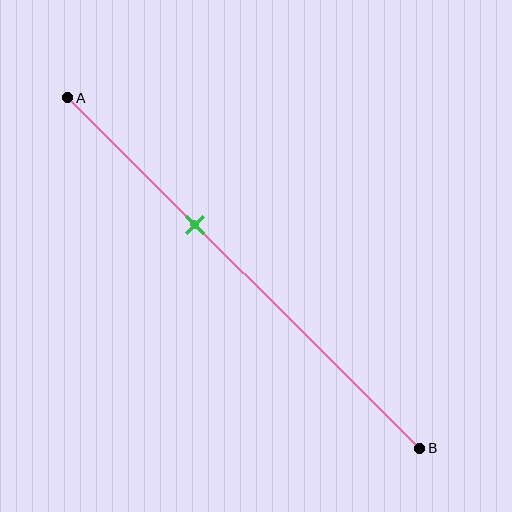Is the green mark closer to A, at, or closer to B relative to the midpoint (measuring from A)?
The green mark is closer to point A than the midpoint of segment AB.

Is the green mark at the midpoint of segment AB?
No, the mark is at about 35% from A, not at the 50% midpoint.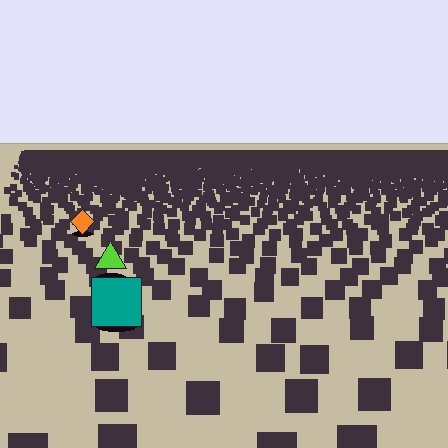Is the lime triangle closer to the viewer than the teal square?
No. The teal square is closer — you can tell from the texture gradient: the ground texture is coarser near it.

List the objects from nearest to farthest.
From nearest to farthest: the teal square, the lime triangle, the orange diamond.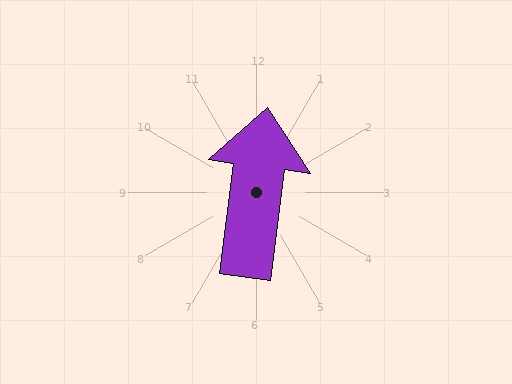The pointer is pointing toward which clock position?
Roughly 12 o'clock.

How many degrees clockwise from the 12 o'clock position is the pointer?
Approximately 7 degrees.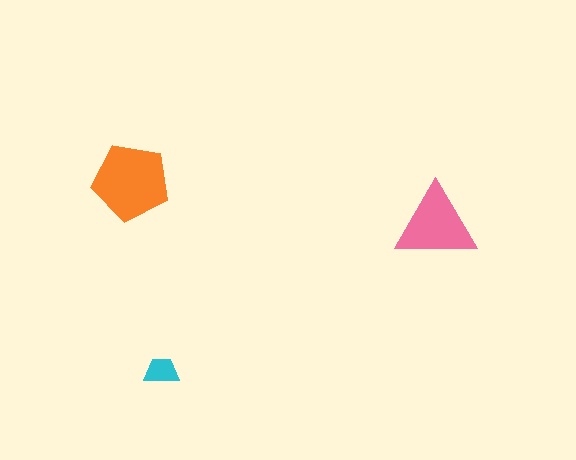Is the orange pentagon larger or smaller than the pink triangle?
Larger.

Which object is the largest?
The orange pentagon.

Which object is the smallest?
The cyan trapezoid.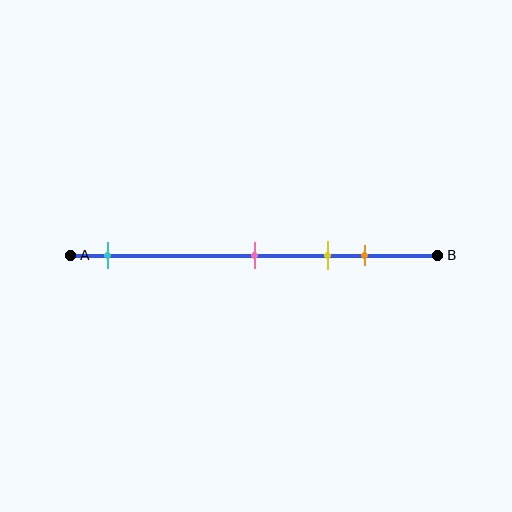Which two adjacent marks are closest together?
The yellow and orange marks are the closest adjacent pair.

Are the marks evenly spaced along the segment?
No, the marks are not evenly spaced.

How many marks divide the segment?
There are 4 marks dividing the segment.